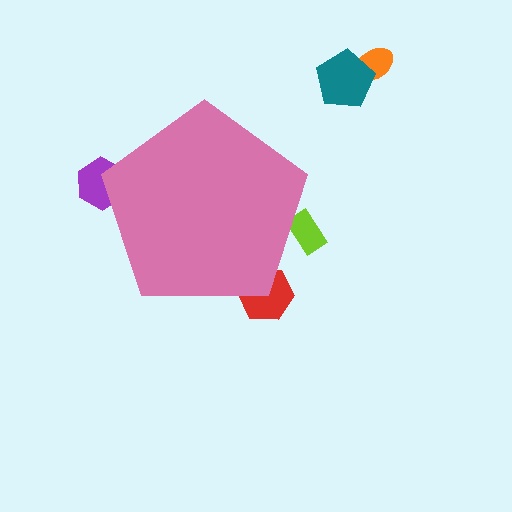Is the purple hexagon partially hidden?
Yes, the purple hexagon is partially hidden behind the pink pentagon.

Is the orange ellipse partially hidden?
No, the orange ellipse is fully visible.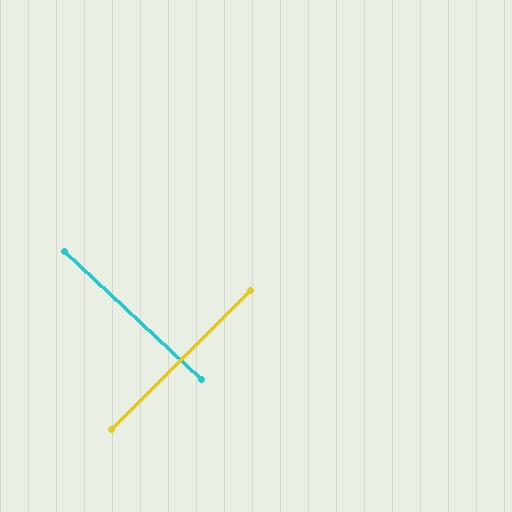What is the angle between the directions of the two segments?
Approximately 88 degrees.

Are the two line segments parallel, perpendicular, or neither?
Perpendicular — they meet at approximately 88°.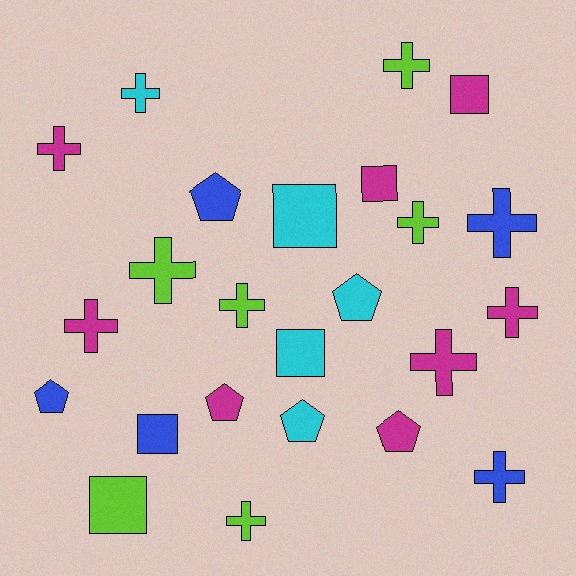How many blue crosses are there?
There are 2 blue crosses.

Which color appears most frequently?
Magenta, with 8 objects.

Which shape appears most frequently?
Cross, with 12 objects.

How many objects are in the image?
There are 24 objects.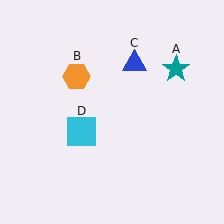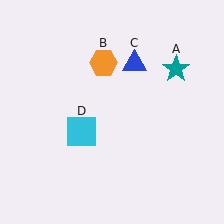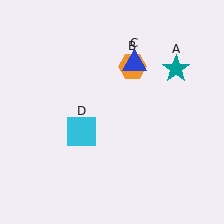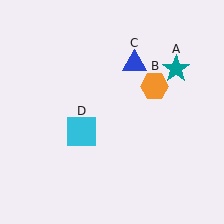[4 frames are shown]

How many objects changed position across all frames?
1 object changed position: orange hexagon (object B).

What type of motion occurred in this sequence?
The orange hexagon (object B) rotated clockwise around the center of the scene.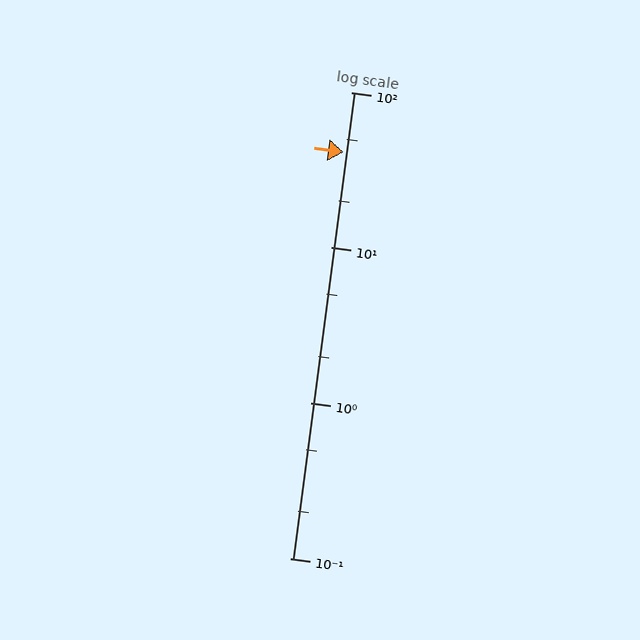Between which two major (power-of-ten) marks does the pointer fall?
The pointer is between 10 and 100.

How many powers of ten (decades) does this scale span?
The scale spans 3 decades, from 0.1 to 100.